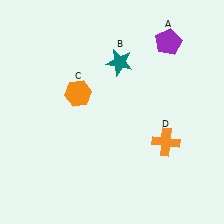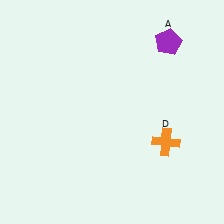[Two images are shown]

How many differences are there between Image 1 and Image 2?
There are 2 differences between the two images.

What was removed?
The teal star (B), the orange hexagon (C) were removed in Image 2.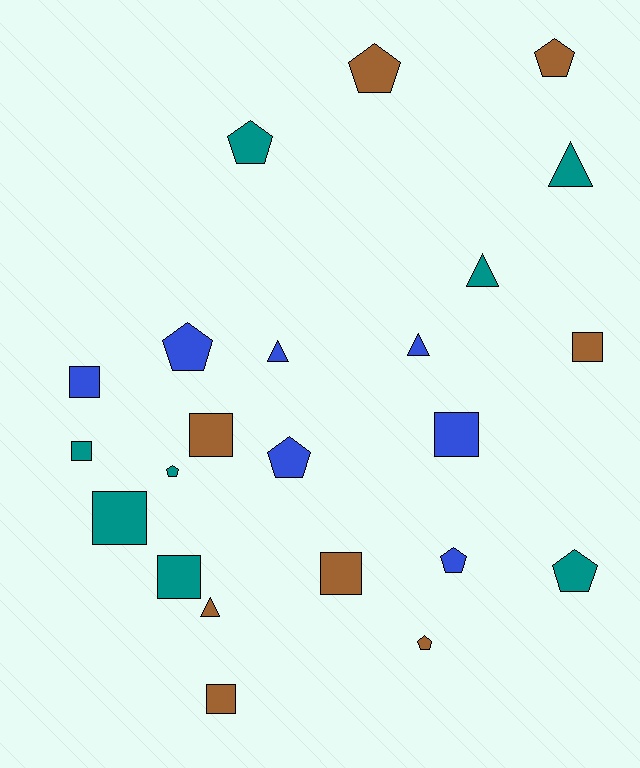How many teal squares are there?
There are 3 teal squares.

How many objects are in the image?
There are 23 objects.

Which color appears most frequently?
Brown, with 8 objects.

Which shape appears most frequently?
Pentagon, with 9 objects.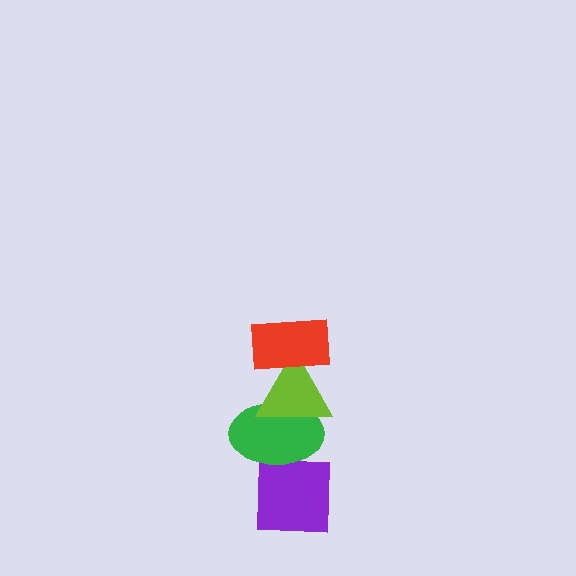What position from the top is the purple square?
The purple square is 4th from the top.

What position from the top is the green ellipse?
The green ellipse is 3rd from the top.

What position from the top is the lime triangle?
The lime triangle is 2nd from the top.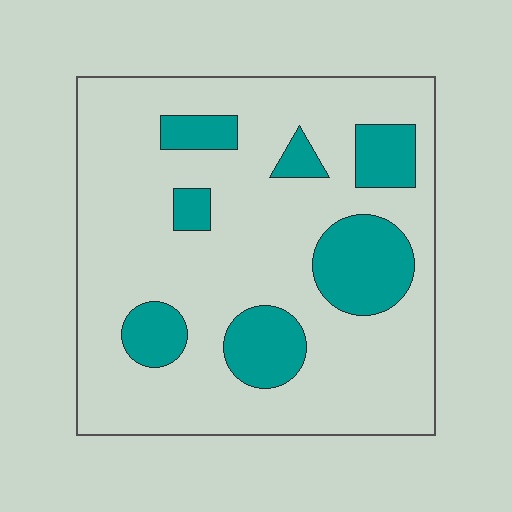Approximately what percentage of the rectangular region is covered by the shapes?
Approximately 20%.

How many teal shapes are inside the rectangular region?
7.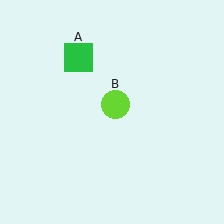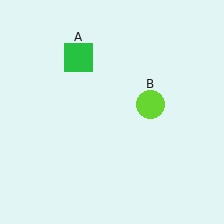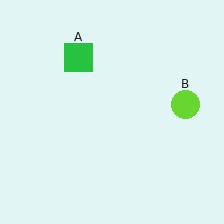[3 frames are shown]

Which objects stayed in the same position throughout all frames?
Green square (object A) remained stationary.